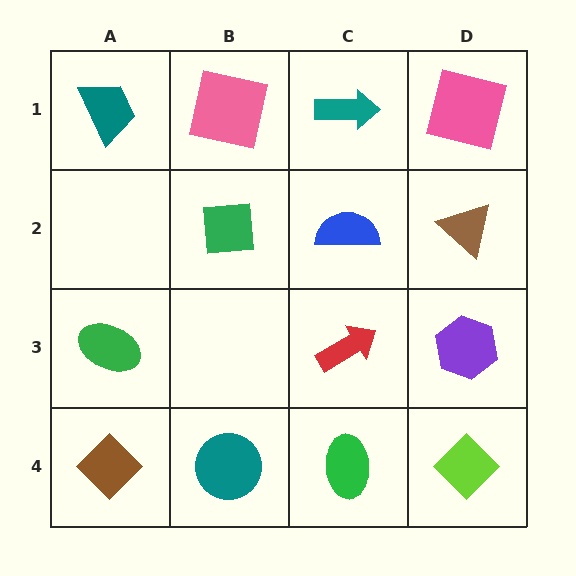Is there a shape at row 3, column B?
No, that cell is empty.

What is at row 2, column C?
A blue semicircle.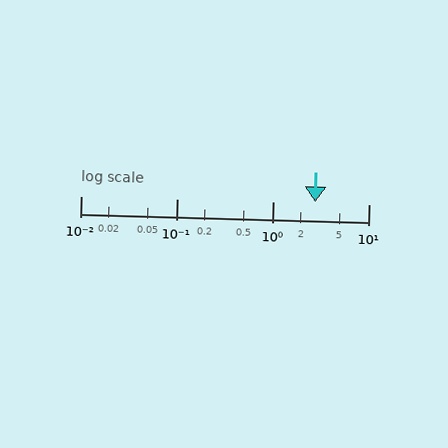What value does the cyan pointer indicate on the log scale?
The pointer indicates approximately 2.8.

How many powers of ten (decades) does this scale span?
The scale spans 3 decades, from 0.01 to 10.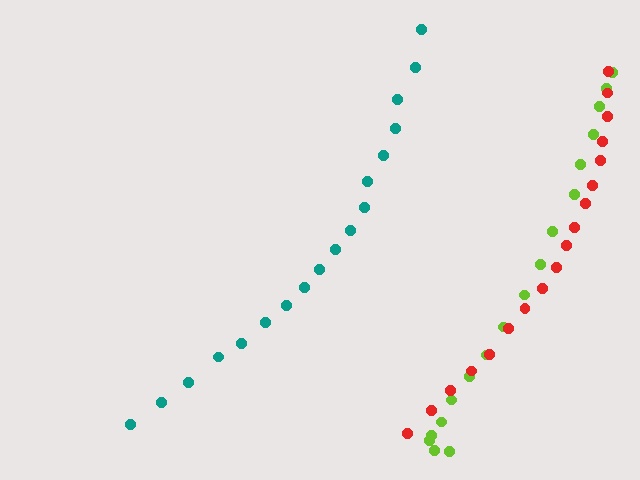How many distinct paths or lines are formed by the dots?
There are 3 distinct paths.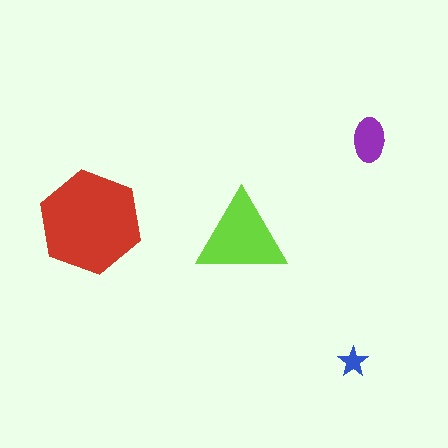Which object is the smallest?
The blue star.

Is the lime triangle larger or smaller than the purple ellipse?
Larger.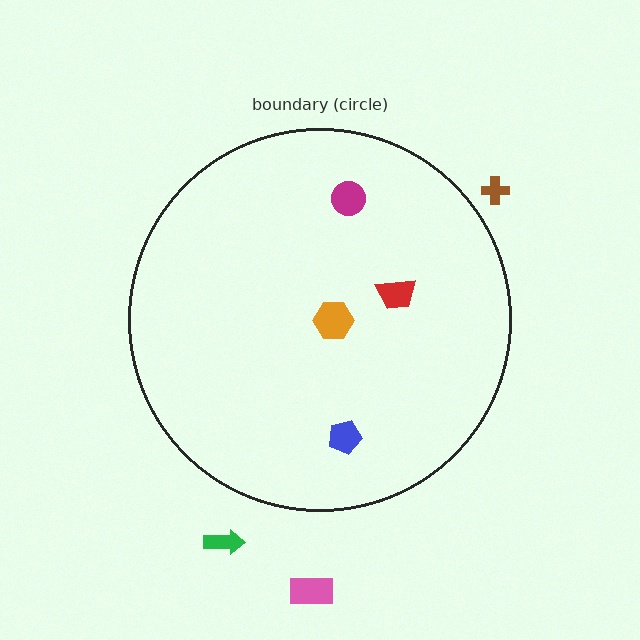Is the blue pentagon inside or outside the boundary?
Inside.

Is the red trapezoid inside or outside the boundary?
Inside.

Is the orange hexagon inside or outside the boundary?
Inside.